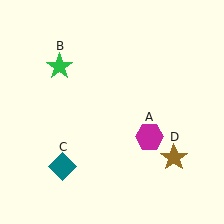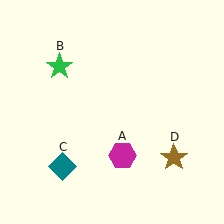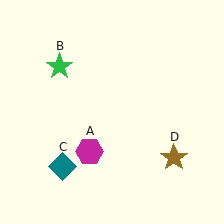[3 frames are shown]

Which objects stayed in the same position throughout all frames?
Green star (object B) and teal diamond (object C) and brown star (object D) remained stationary.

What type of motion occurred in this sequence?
The magenta hexagon (object A) rotated clockwise around the center of the scene.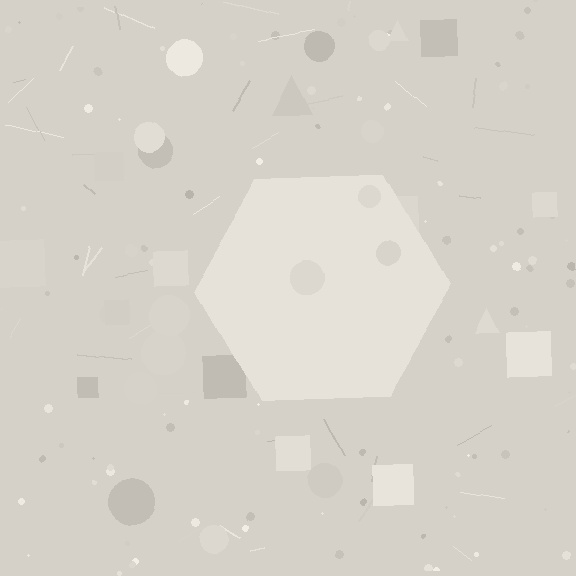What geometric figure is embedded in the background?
A hexagon is embedded in the background.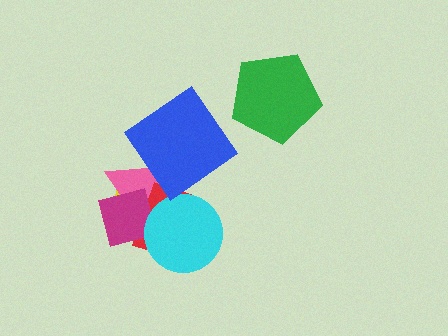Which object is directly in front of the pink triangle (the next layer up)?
The red rectangle is directly in front of the pink triangle.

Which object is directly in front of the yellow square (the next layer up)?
The pink triangle is directly in front of the yellow square.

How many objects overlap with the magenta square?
4 objects overlap with the magenta square.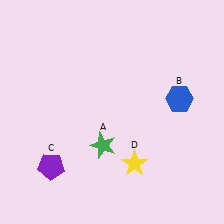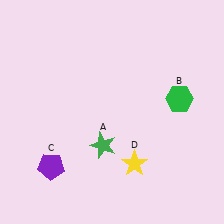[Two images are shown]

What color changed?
The hexagon (B) changed from blue in Image 1 to green in Image 2.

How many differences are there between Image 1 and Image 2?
There is 1 difference between the two images.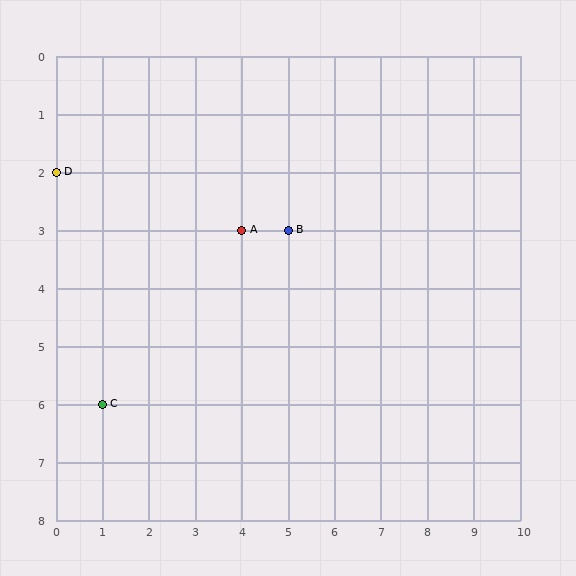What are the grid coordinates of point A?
Point A is at grid coordinates (4, 3).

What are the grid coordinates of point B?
Point B is at grid coordinates (5, 3).